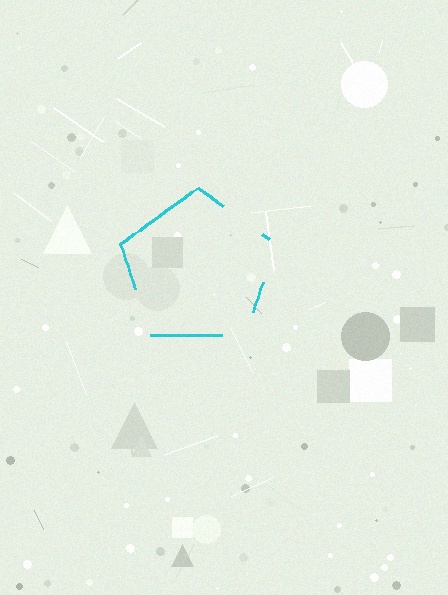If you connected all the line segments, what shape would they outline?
They would outline a pentagon.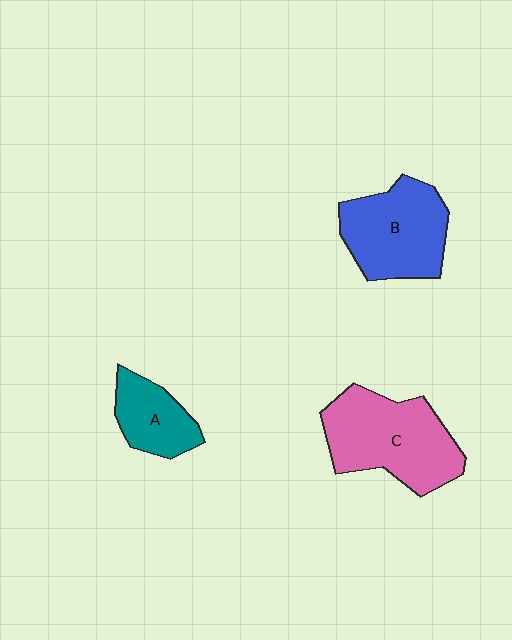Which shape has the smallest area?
Shape A (teal).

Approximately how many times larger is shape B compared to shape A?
Approximately 1.7 times.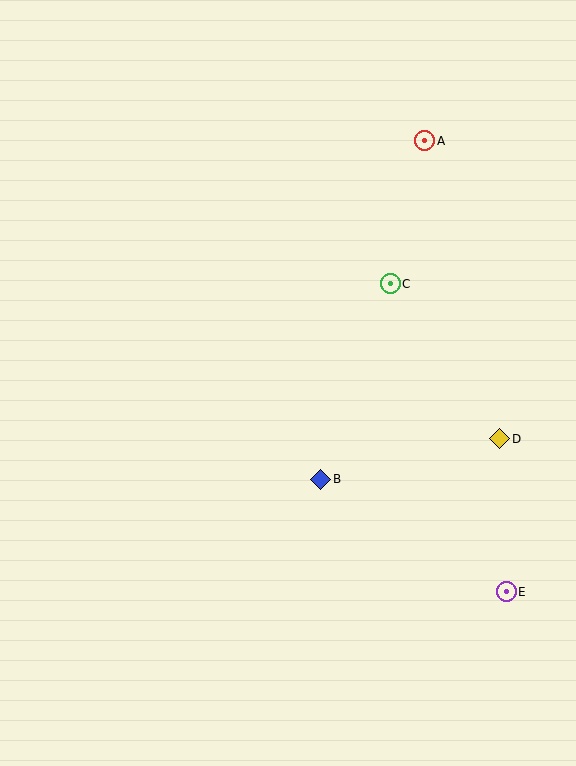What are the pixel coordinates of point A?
Point A is at (425, 141).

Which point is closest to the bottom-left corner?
Point B is closest to the bottom-left corner.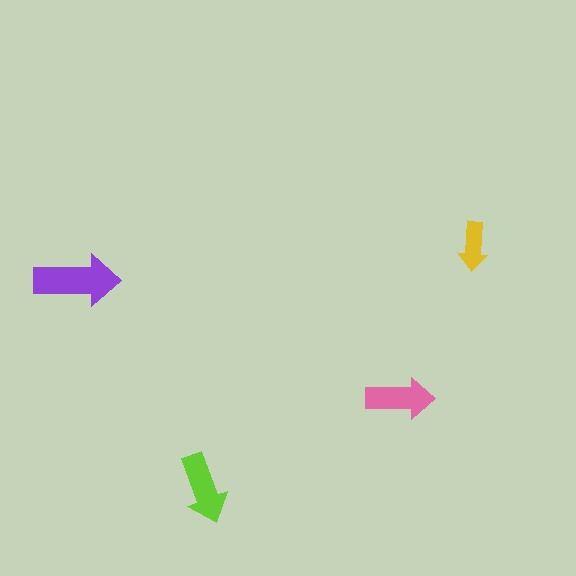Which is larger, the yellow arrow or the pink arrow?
The pink one.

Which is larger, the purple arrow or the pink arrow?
The purple one.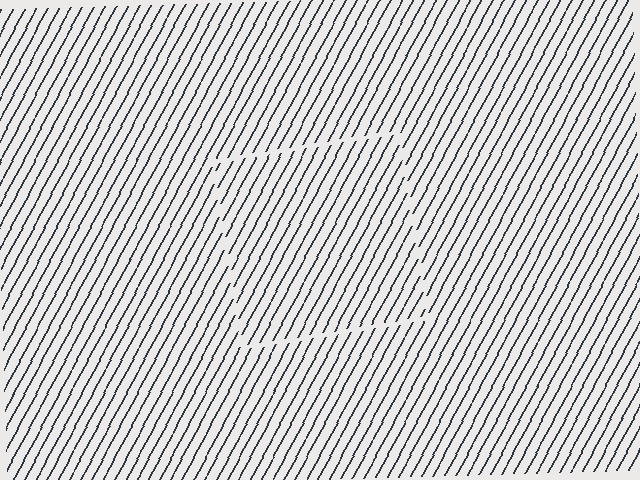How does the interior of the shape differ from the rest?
The interior of the shape contains the same grating, shifted by half a period — the contour is defined by the phase discontinuity where line-ends from the inner and outer gratings abut.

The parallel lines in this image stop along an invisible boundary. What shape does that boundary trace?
An illusory square. The interior of the shape contains the same grating, shifted by half a period — the contour is defined by the phase discontinuity where line-ends from the inner and outer gratings abut.